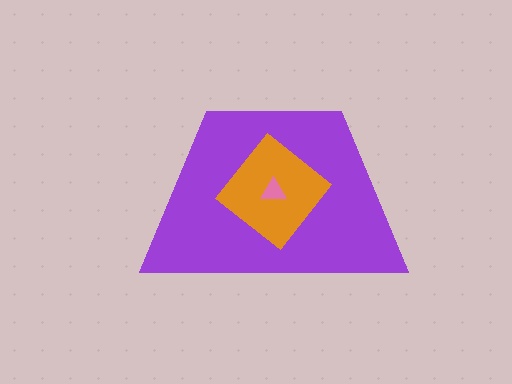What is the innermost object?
The pink triangle.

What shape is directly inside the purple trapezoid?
The orange diamond.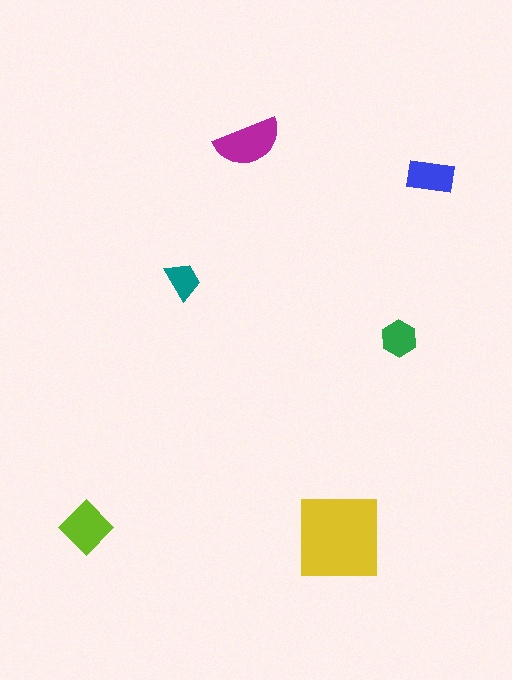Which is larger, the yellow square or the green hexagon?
The yellow square.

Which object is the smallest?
The teal trapezoid.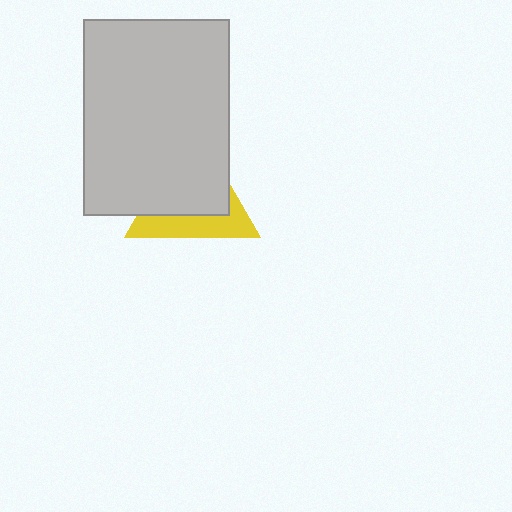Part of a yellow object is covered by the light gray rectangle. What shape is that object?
It is a triangle.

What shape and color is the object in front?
The object in front is a light gray rectangle.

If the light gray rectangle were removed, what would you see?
You would see the complete yellow triangle.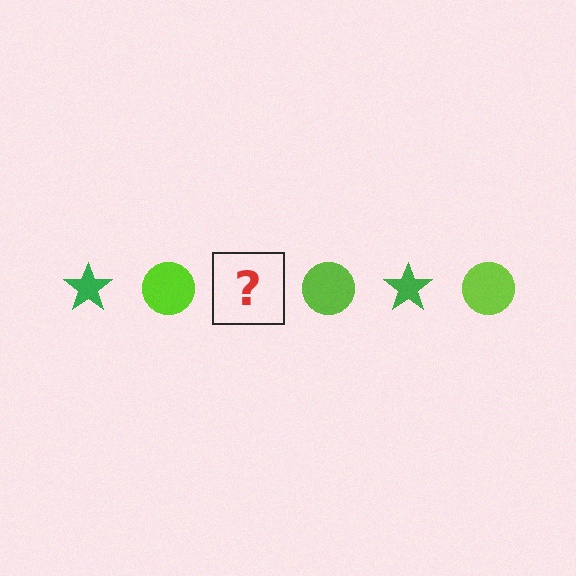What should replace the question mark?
The question mark should be replaced with a green star.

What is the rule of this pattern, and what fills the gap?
The rule is that the pattern alternates between green star and lime circle. The gap should be filled with a green star.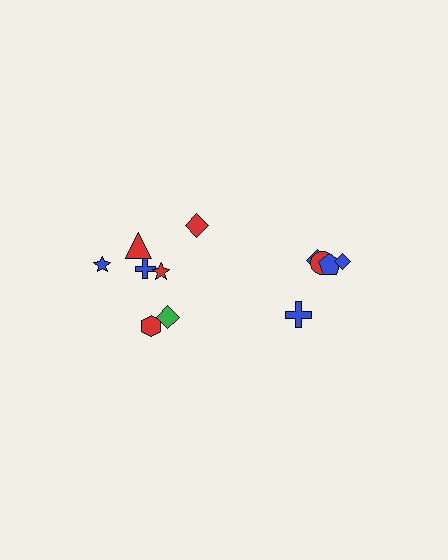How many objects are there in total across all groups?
There are 12 objects.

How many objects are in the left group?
There are 7 objects.